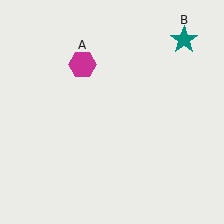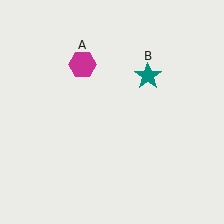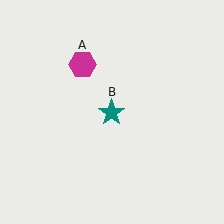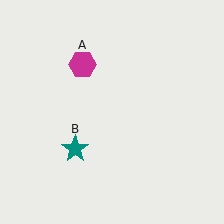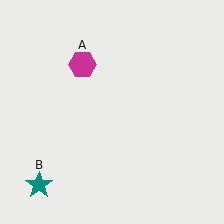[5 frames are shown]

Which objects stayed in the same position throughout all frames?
Magenta hexagon (object A) remained stationary.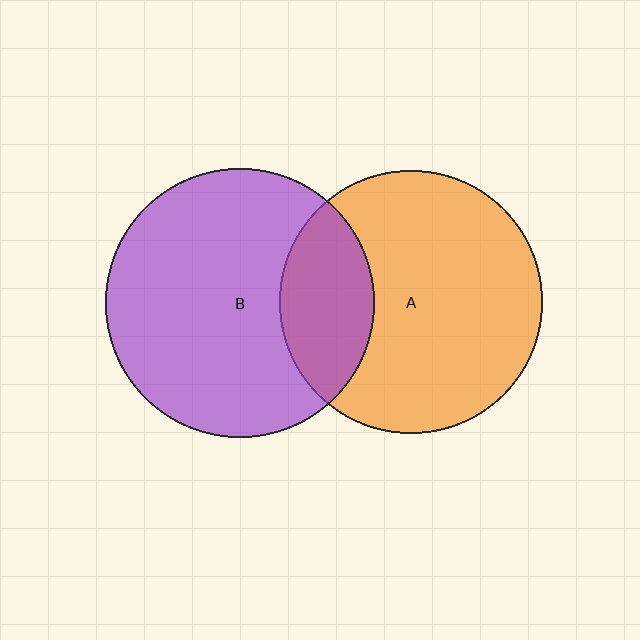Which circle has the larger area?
Circle B (purple).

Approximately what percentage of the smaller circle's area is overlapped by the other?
Approximately 25%.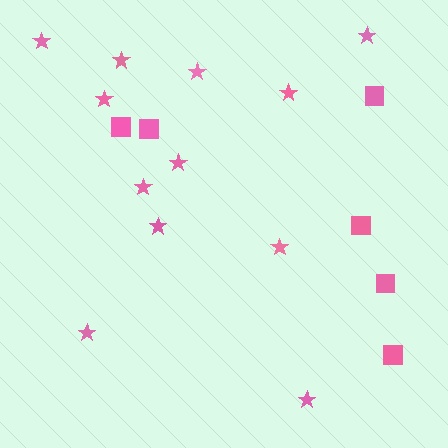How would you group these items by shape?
There are 2 groups: one group of stars (12) and one group of squares (6).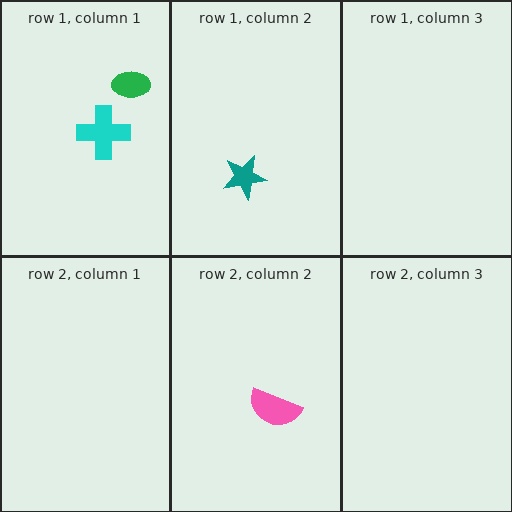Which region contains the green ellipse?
The row 1, column 1 region.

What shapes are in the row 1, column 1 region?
The green ellipse, the cyan cross.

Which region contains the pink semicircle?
The row 2, column 2 region.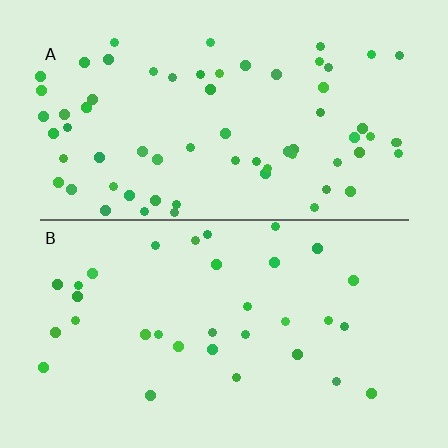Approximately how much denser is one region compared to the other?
Approximately 2.1× — region A over region B.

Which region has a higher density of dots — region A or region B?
A (the top).